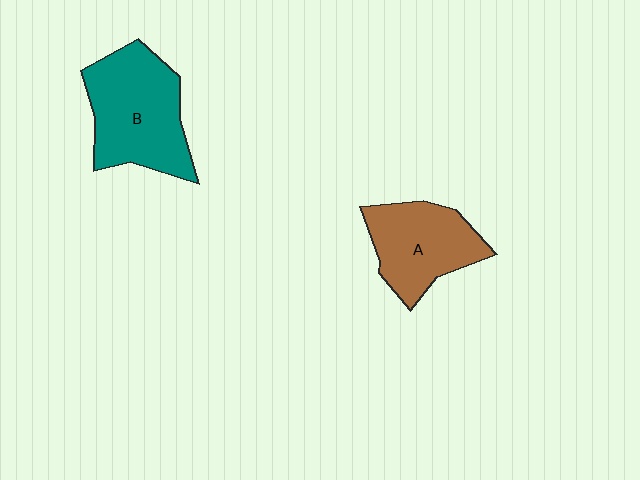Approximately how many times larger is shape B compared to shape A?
Approximately 1.3 times.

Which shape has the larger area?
Shape B (teal).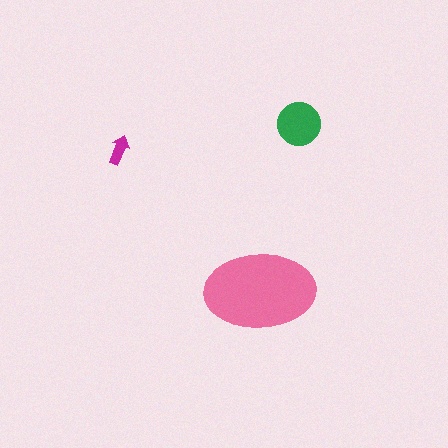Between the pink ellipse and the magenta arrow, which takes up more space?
The pink ellipse.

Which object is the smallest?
The magenta arrow.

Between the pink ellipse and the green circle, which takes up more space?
The pink ellipse.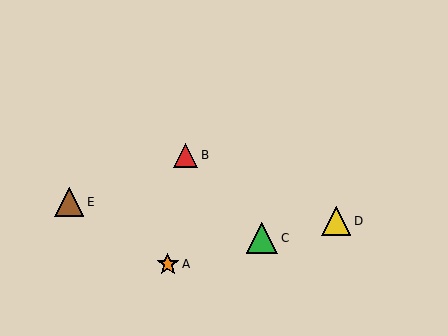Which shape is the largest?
The green triangle (labeled C) is the largest.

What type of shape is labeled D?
Shape D is a yellow triangle.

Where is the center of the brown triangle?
The center of the brown triangle is at (69, 202).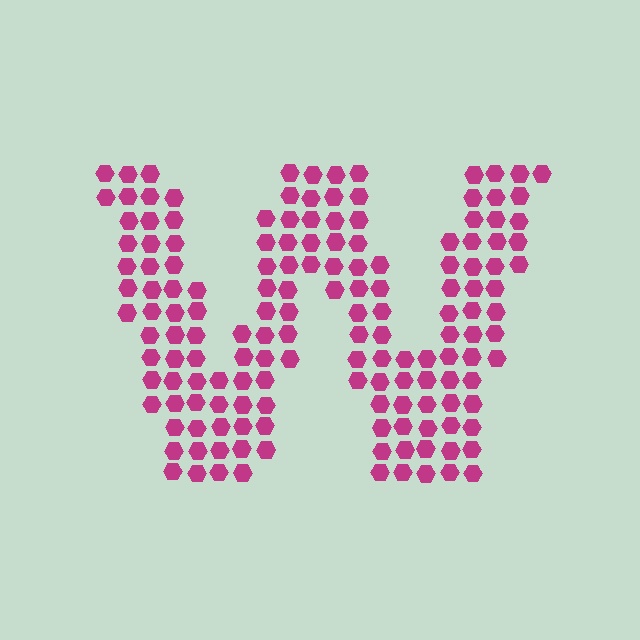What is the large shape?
The large shape is the letter W.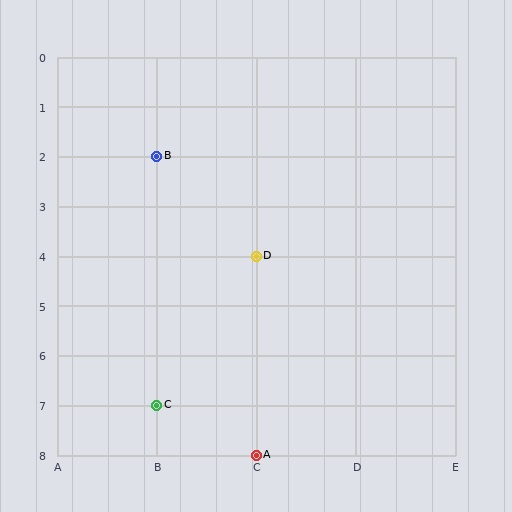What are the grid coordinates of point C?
Point C is at grid coordinates (B, 7).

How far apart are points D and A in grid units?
Points D and A are 4 rows apart.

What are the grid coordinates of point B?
Point B is at grid coordinates (B, 2).